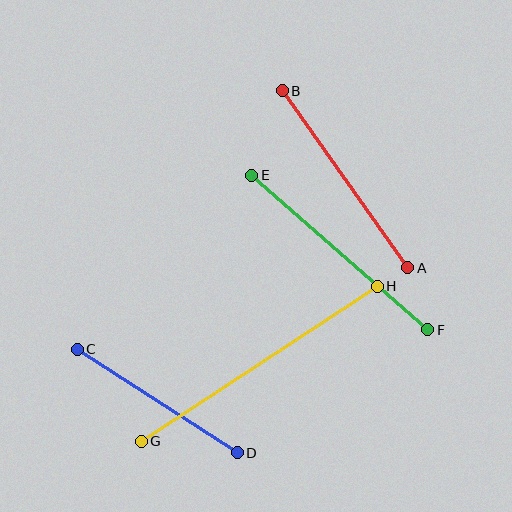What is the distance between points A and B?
The distance is approximately 217 pixels.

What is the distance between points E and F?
The distance is approximately 234 pixels.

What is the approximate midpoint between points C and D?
The midpoint is at approximately (157, 401) pixels.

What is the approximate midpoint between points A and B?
The midpoint is at approximately (345, 179) pixels.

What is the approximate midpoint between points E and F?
The midpoint is at approximately (340, 252) pixels.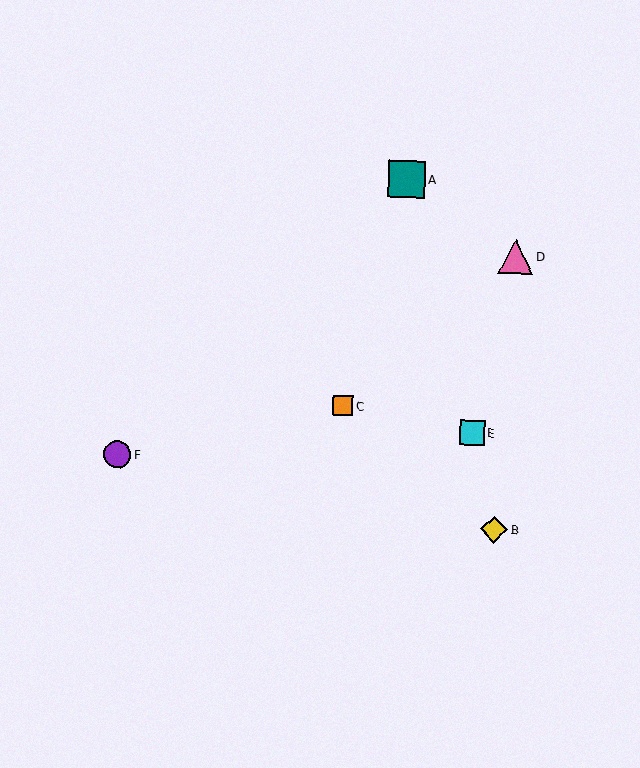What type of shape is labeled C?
Shape C is an orange square.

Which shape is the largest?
The teal square (labeled A) is the largest.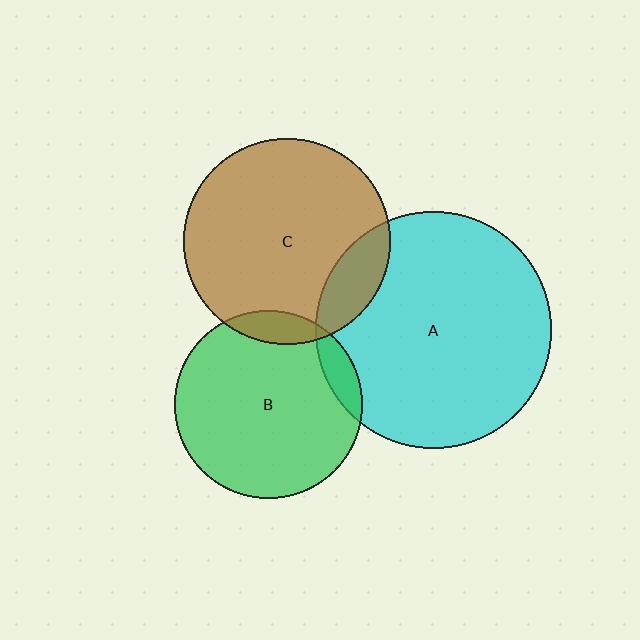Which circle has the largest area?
Circle A (cyan).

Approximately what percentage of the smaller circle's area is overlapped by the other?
Approximately 15%.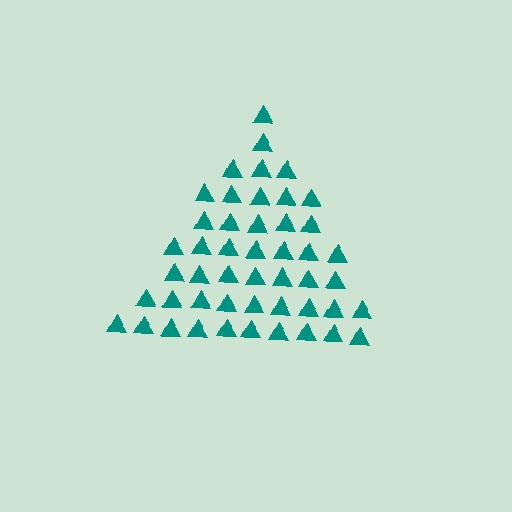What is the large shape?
The large shape is a triangle.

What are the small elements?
The small elements are triangles.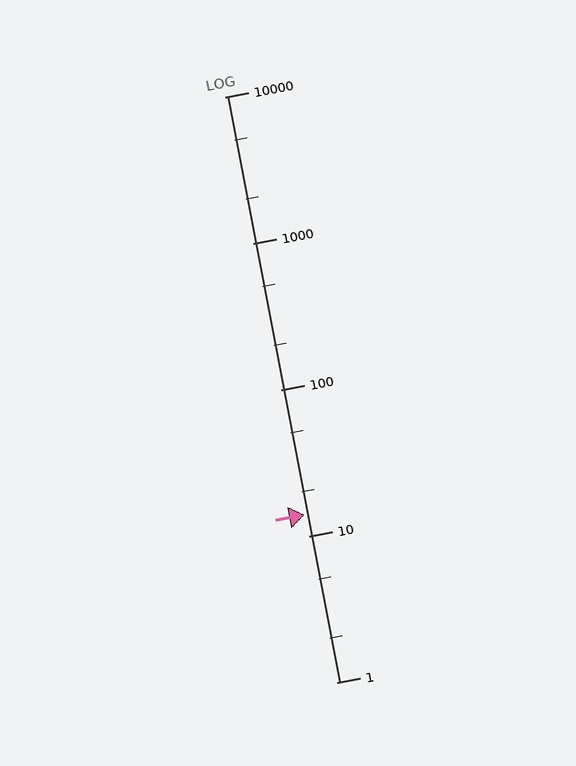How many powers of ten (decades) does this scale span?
The scale spans 4 decades, from 1 to 10000.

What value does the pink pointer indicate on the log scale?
The pointer indicates approximately 14.